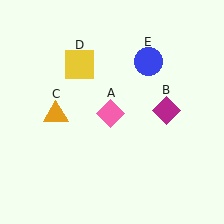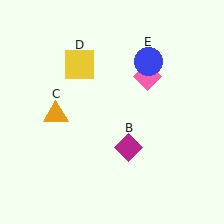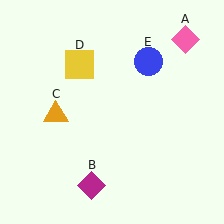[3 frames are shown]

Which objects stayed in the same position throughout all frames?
Orange triangle (object C) and yellow square (object D) and blue circle (object E) remained stationary.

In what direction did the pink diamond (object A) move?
The pink diamond (object A) moved up and to the right.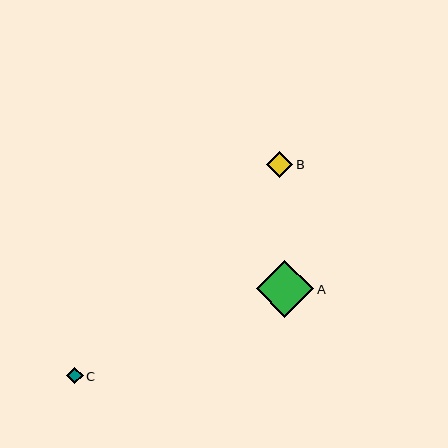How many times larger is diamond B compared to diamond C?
Diamond B is approximately 1.6 times the size of diamond C.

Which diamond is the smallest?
Diamond C is the smallest with a size of approximately 16 pixels.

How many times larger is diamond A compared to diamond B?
Diamond A is approximately 2.2 times the size of diamond B.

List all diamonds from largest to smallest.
From largest to smallest: A, B, C.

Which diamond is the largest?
Diamond A is the largest with a size of approximately 58 pixels.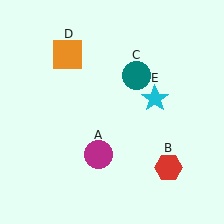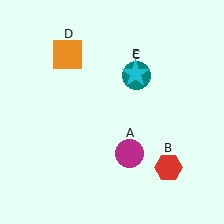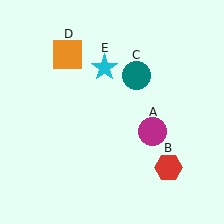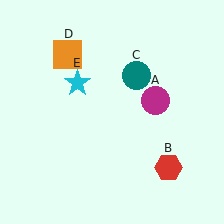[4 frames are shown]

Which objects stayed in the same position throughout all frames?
Red hexagon (object B) and teal circle (object C) and orange square (object D) remained stationary.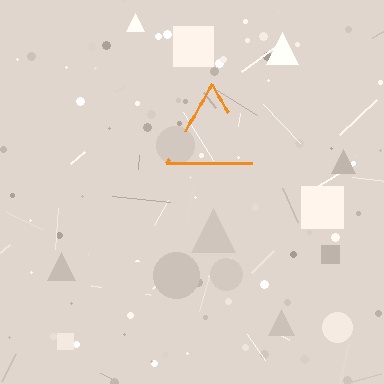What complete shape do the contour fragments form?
The contour fragments form a triangle.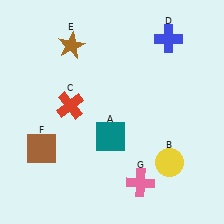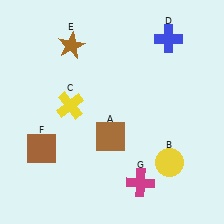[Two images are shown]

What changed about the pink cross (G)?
In Image 1, G is pink. In Image 2, it changed to magenta.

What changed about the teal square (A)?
In Image 1, A is teal. In Image 2, it changed to brown.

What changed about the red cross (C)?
In Image 1, C is red. In Image 2, it changed to yellow.